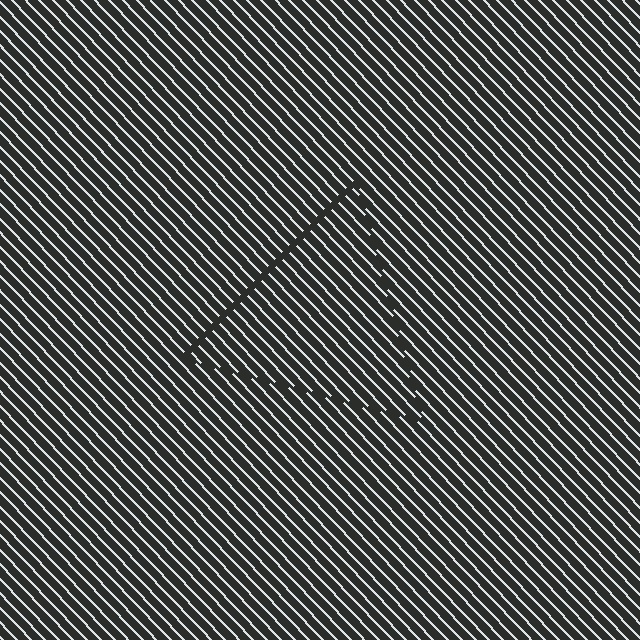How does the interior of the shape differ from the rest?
The interior of the shape contains the same grating, shifted by half a period — the contour is defined by the phase discontinuity where line-ends from the inner and outer gratings abut.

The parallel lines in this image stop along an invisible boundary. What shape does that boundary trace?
An illusory triangle. The interior of the shape contains the same grating, shifted by half a period — the contour is defined by the phase discontinuity where line-ends from the inner and outer gratings abut.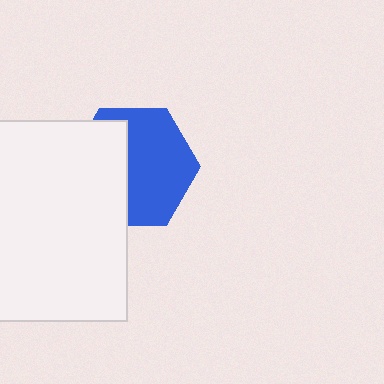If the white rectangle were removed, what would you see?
You would see the complete blue hexagon.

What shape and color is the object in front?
The object in front is a white rectangle.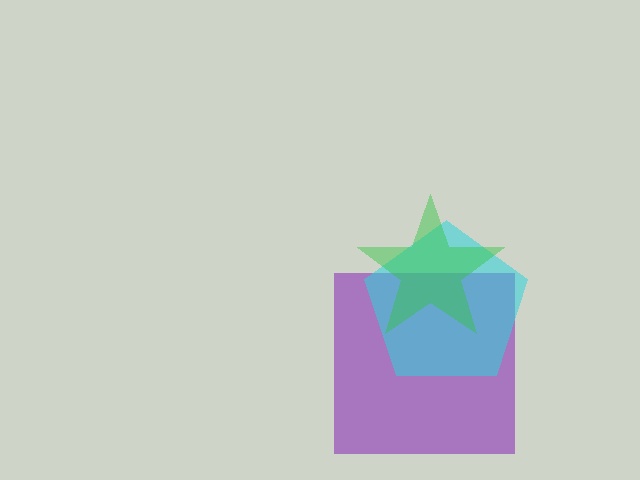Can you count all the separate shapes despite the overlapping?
Yes, there are 3 separate shapes.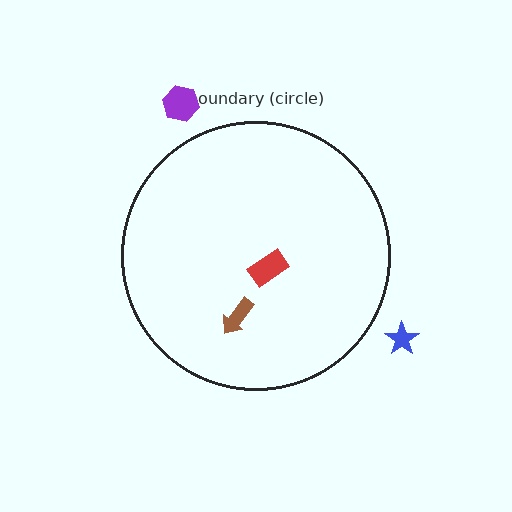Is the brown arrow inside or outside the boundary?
Inside.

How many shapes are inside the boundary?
2 inside, 2 outside.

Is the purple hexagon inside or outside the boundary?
Outside.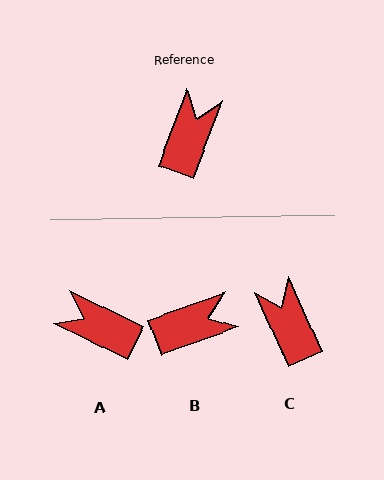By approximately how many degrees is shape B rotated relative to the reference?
Approximately 49 degrees clockwise.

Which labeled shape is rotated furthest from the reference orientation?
A, about 85 degrees away.